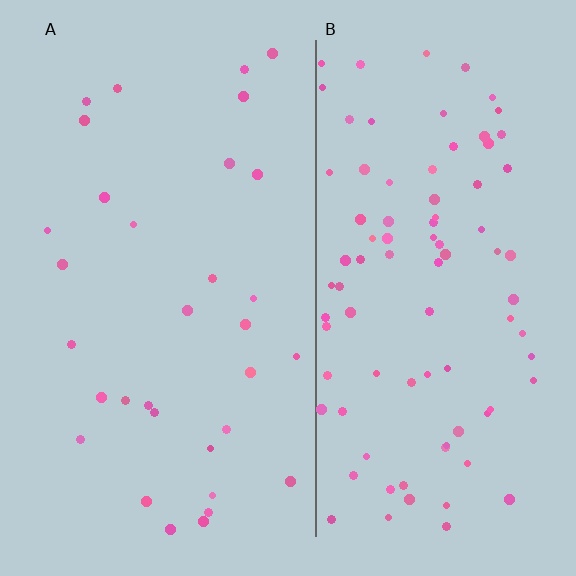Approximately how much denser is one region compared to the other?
Approximately 2.8× — region B over region A.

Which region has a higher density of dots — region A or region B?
B (the right).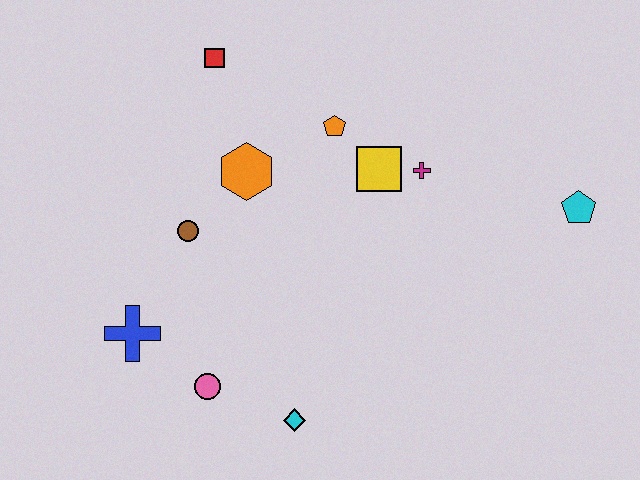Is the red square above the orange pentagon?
Yes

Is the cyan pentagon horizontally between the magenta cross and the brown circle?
No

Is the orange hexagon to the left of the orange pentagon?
Yes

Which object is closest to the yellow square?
The magenta cross is closest to the yellow square.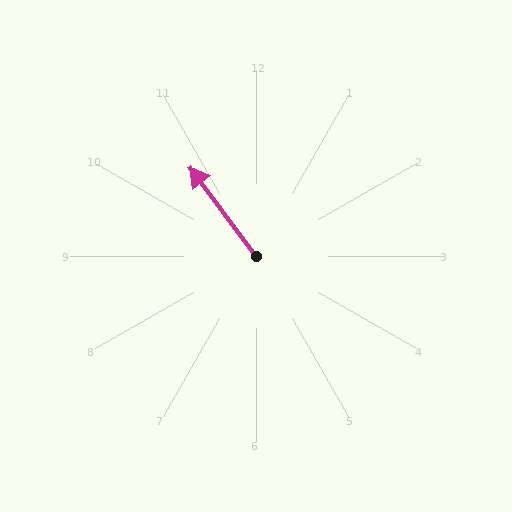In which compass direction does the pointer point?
Northwest.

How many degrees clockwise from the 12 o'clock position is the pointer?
Approximately 323 degrees.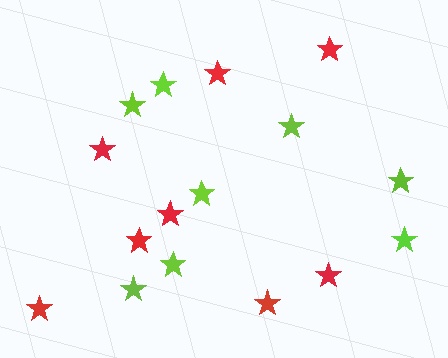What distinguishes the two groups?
There are 2 groups: one group of lime stars (8) and one group of red stars (8).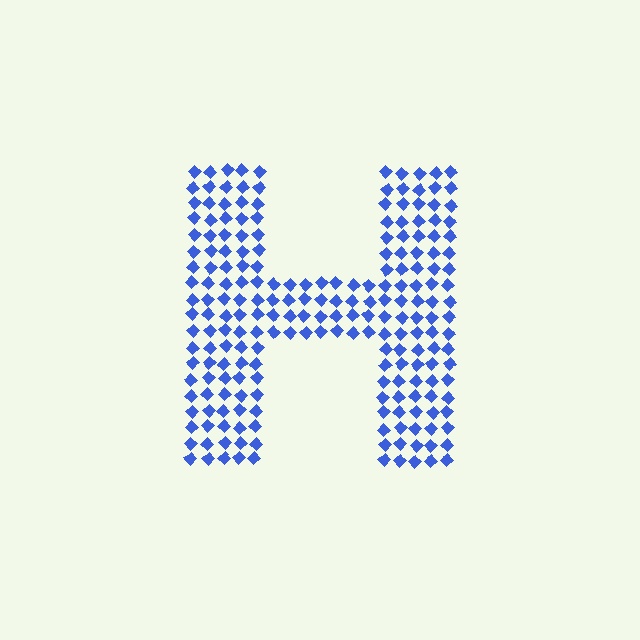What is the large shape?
The large shape is the letter H.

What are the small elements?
The small elements are diamonds.